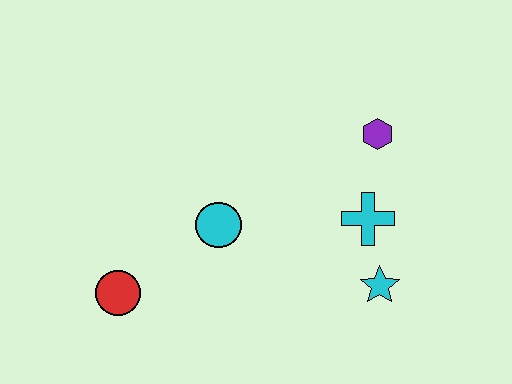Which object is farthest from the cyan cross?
The red circle is farthest from the cyan cross.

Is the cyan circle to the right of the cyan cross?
No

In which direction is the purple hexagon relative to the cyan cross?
The purple hexagon is above the cyan cross.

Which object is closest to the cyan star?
The cyan cross is closest to the cyan star.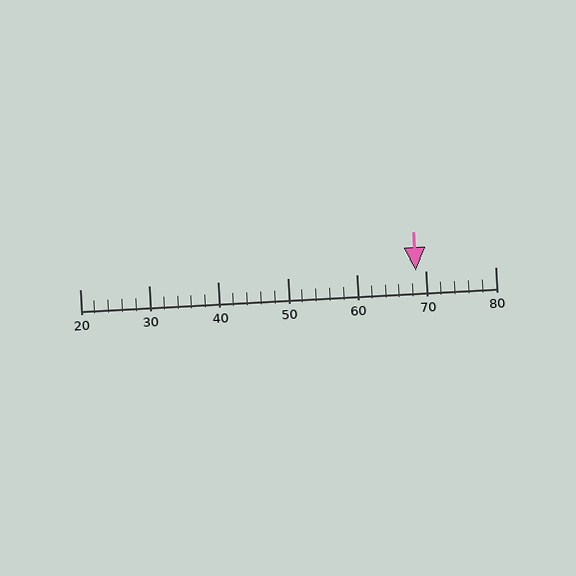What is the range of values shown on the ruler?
The ruler shows values from 20 to 80.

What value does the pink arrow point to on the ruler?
The pink arrow points to approximately 69.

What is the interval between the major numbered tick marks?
The major tick marks are spaced 10 units apart.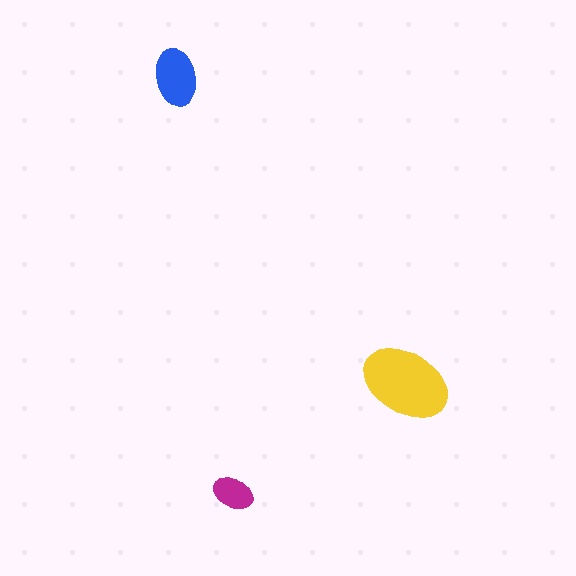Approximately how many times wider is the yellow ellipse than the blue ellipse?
About 1.5 times wider.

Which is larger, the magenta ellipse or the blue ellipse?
The blue one.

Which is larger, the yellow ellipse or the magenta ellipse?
The yellow one.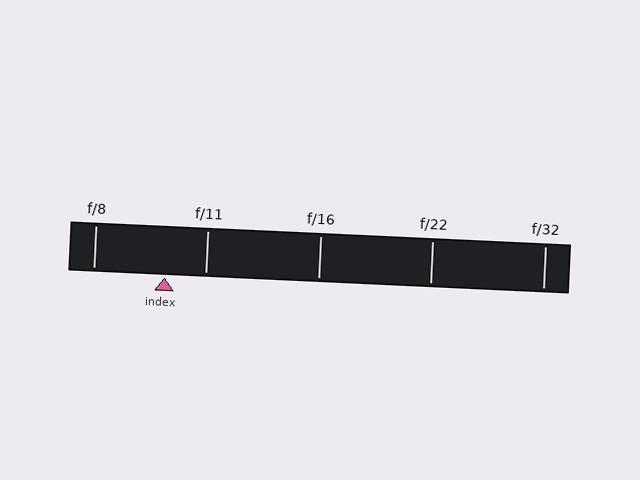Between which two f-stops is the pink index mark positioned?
The index mark is between f/8 and f/11.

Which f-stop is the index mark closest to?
The index mark is closest to f/11.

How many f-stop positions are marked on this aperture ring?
There are 5 f-stop positions marked.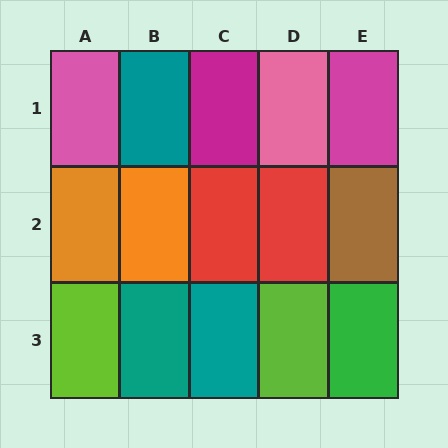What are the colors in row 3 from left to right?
Lime, teal, teal, lime, green.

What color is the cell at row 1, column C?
Magenta.